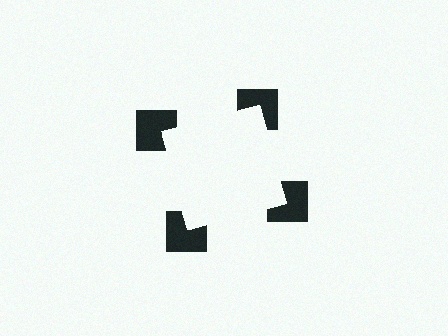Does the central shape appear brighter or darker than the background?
It typically appears slightly brighter than the background, even though no actual brightness change is drawn.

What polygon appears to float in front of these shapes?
An illusory square — its edges are inferred from the aligned wedge cuts in the notched squares, not physically drawn.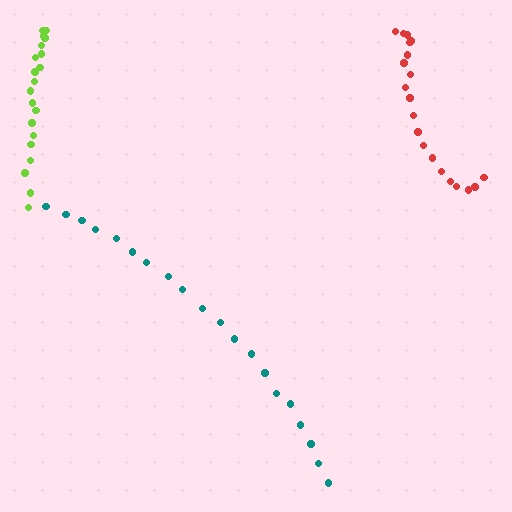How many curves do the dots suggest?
There are 3 distinct paths.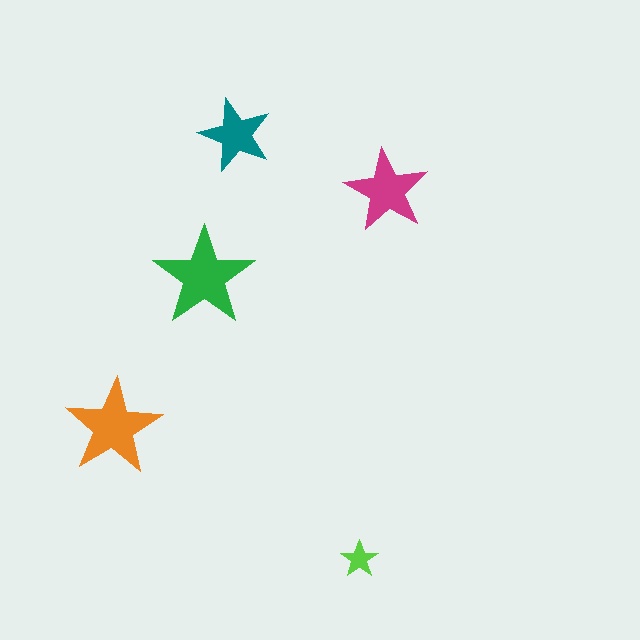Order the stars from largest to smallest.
the green one, the orange one, the magenta one, the teal one, the lime one.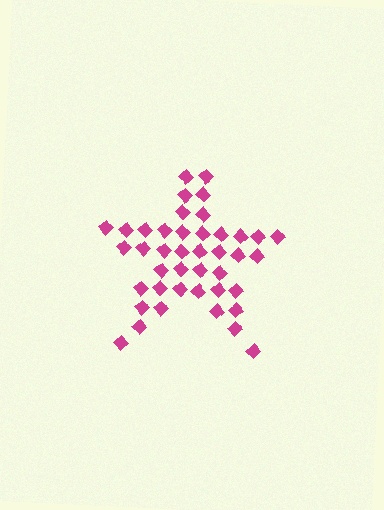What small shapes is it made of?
It is made of small diamonds.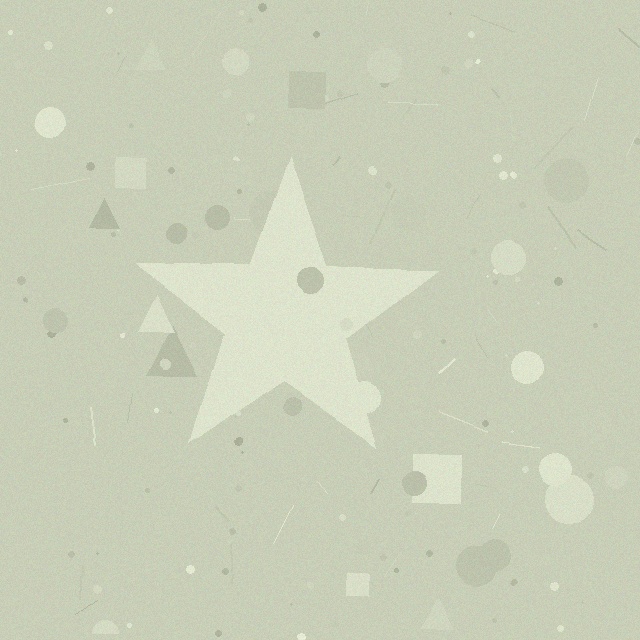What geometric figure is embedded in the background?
A star is embedded in the background.